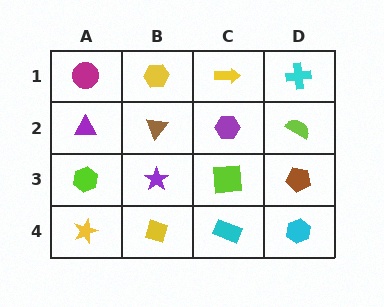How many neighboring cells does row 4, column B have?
3.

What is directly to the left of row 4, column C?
A yellow diamond.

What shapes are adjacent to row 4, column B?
A purple star (row 3, column B), a yellow star (row 4, column A), a cyan rectangle (row 4, column C).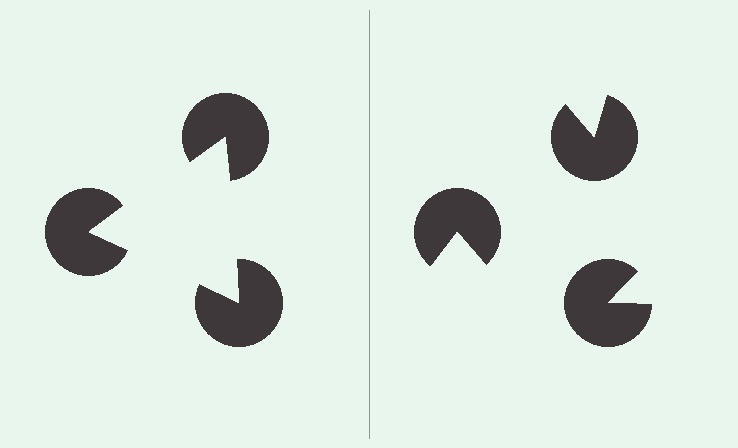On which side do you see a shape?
An illusory triangle appears on the left side. On the right side the wedge cuts are rotated, so no coherent shape forms.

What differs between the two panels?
The pac-man discs are positioned identically on both sides; only the wedge orientations differ. On the left they align to a triangle; on the right they are misaligned.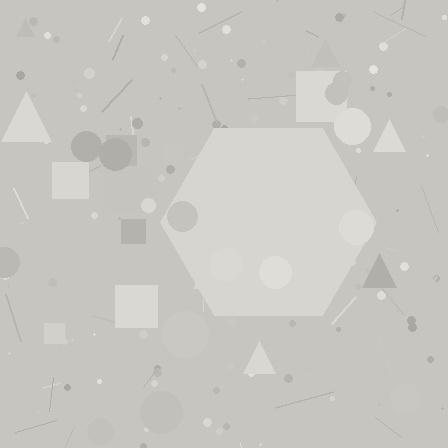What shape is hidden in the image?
A hexagon is hidden in the image.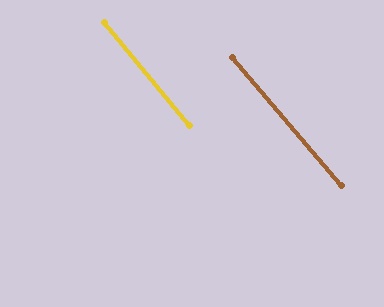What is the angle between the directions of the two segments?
Approximately 1 degree.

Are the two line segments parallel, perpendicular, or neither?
Parallel — their directions differ by only 0.8°.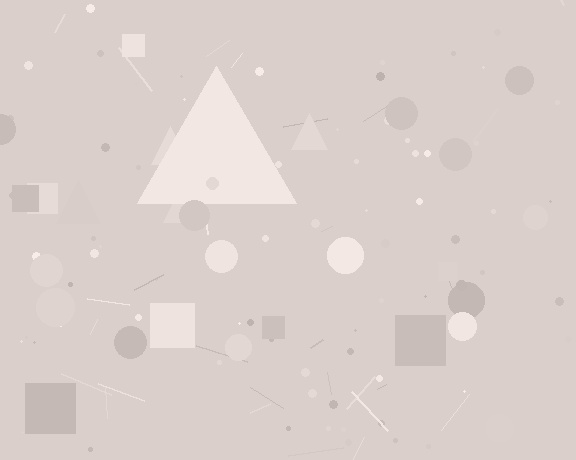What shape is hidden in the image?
A triangle is hidden in the image.